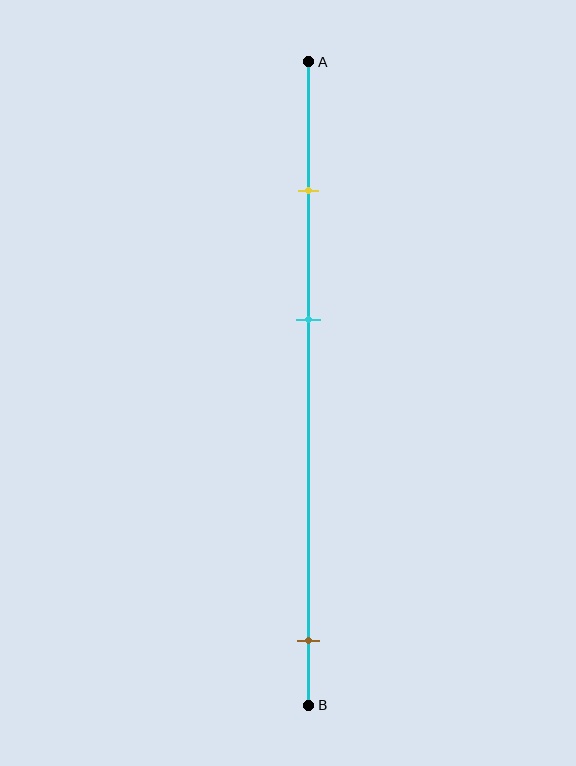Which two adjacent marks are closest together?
The yellow and cyan marks are the closest adjacent pair.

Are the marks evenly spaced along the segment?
No, the marks are not evenly spaced.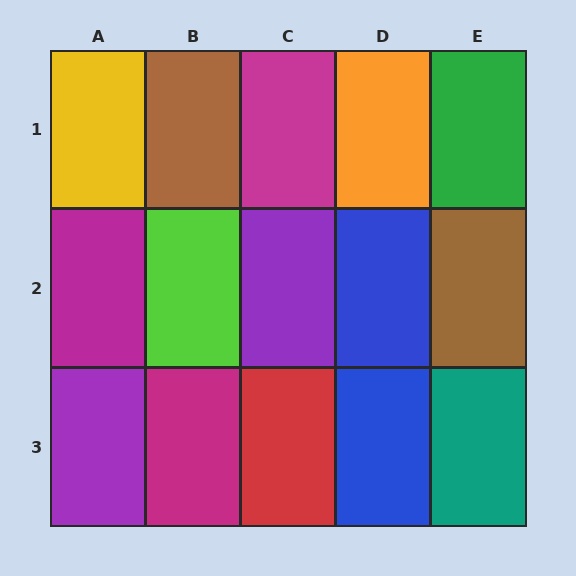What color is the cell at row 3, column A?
Purple.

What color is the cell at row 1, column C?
Magenta.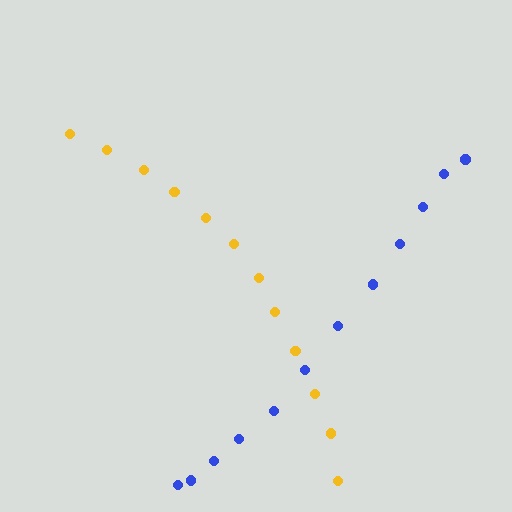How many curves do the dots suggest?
There are 2 distinct paths.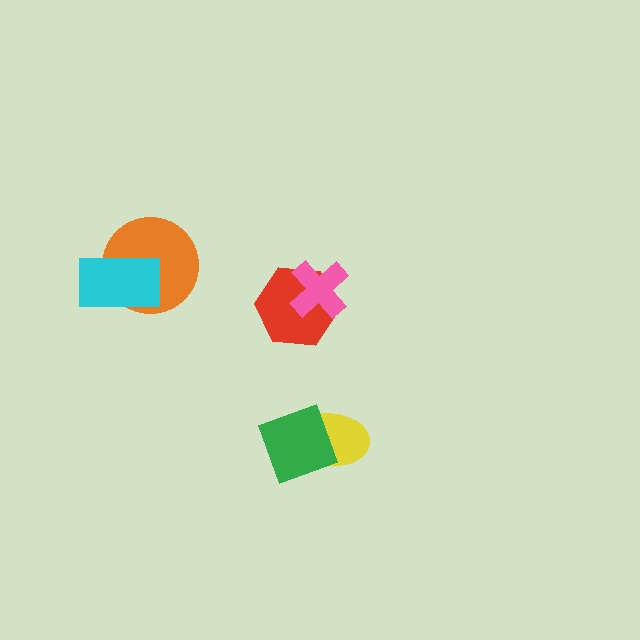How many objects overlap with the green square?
1 object overlaps with the green square.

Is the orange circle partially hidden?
Yes, it is partially covered by another shape.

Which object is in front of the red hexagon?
The pink cross is in front of the red hexagon.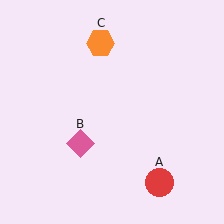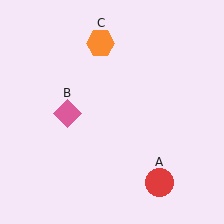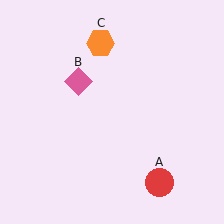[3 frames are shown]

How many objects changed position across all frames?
1 object changed position: pink diamond (object B).